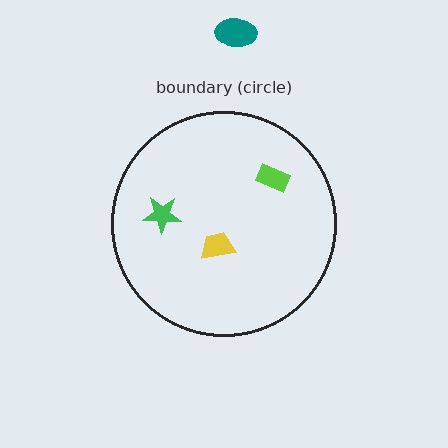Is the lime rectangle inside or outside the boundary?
Inside.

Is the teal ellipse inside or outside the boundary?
Outside.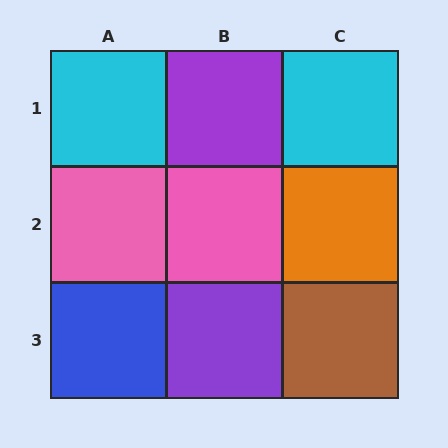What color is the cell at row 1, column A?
Cyan.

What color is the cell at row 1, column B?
Purple.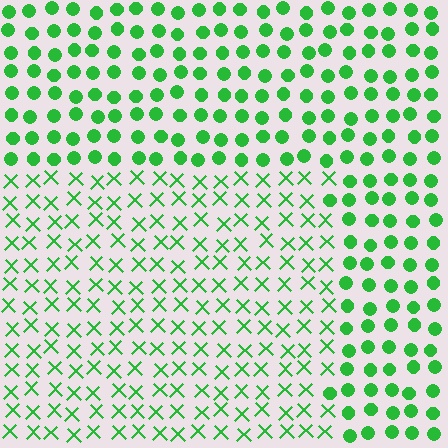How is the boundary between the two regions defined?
The boundary is defined by a change in element shape: X marks inside vs. circles outside. All elements share the same color and spacing.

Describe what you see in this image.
The image is filled with small green elements arranged in a uniform grid. A rectangle-shaped region contains X marks, while the surrounding area contains circles. The boundary is defined purely by the change in element shape.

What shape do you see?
I see a rectangle.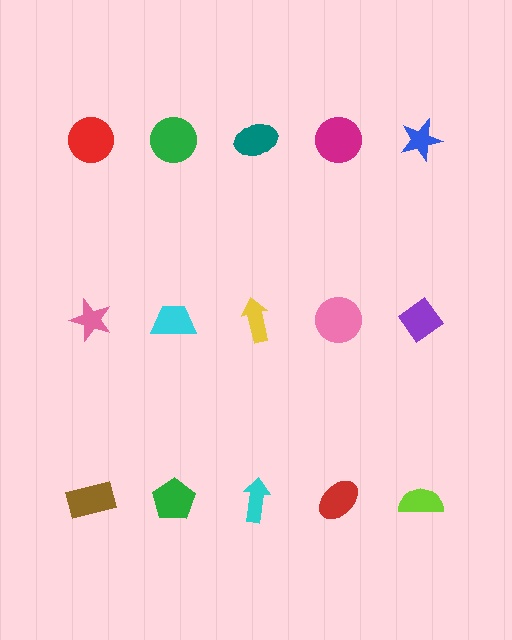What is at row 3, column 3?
A cyan arrow.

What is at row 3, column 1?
A brown rectangle.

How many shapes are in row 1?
5 shapes.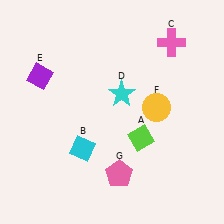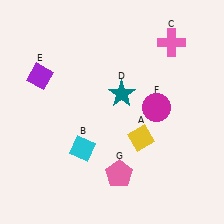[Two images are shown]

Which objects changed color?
A changed from lime to yellow. D changed from cyan to teal. F changed from yellow to magenta.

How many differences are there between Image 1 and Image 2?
There are 3 differences between the two images.